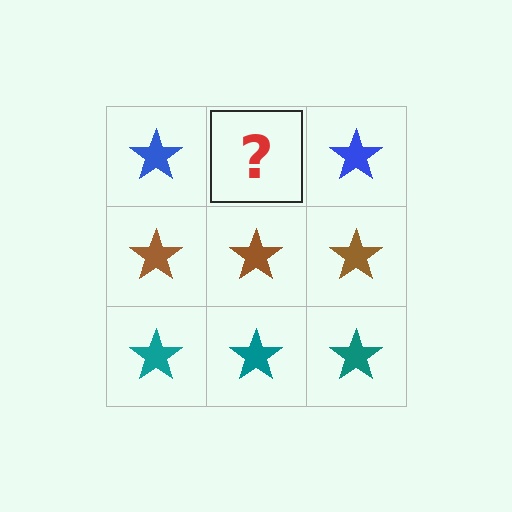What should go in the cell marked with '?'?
The missing cell should contain a blue star.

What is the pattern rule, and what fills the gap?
The rule is that each row has a consistent color. The gap should be filled with a blue star.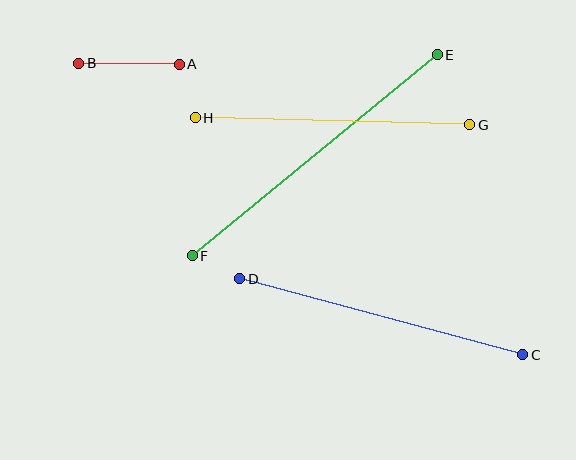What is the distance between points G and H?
The distance is approximately 274 pixels.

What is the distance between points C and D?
The distance is approximately 293 pixels.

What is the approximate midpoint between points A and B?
The midpoint is at approximately (129, 64) pixels.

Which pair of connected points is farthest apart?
Points E and F are farthest apart.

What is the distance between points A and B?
The distance is approximately 101 pixels.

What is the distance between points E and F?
The distance is approximately 317 pixels.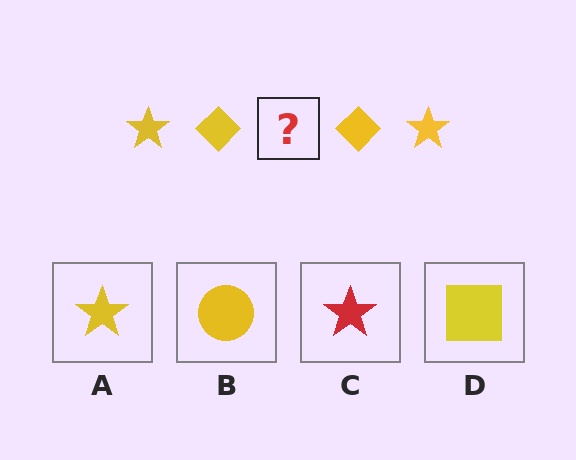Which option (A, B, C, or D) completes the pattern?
A.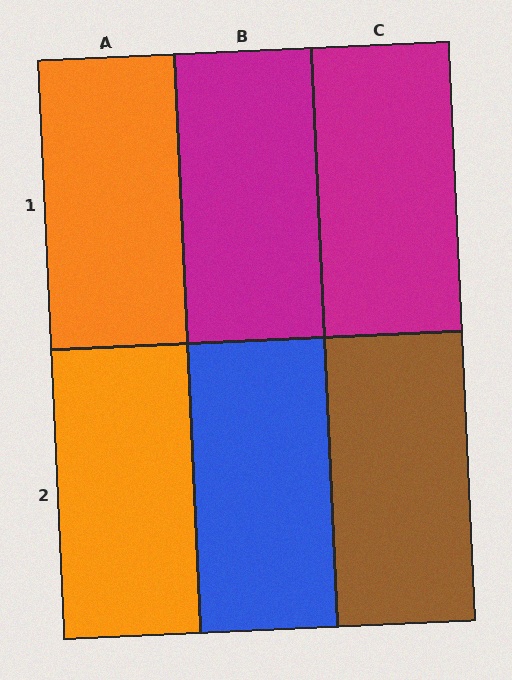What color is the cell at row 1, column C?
Magenta.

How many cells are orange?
2 cells are orange.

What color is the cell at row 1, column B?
Magenta.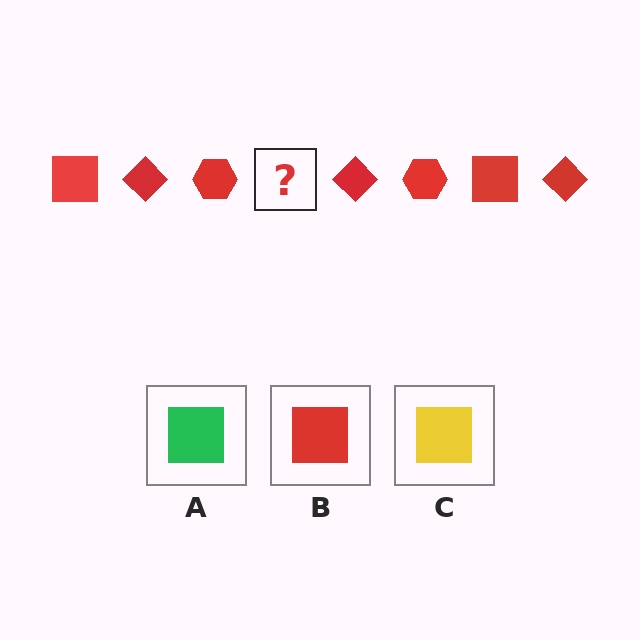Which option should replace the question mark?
Option B.